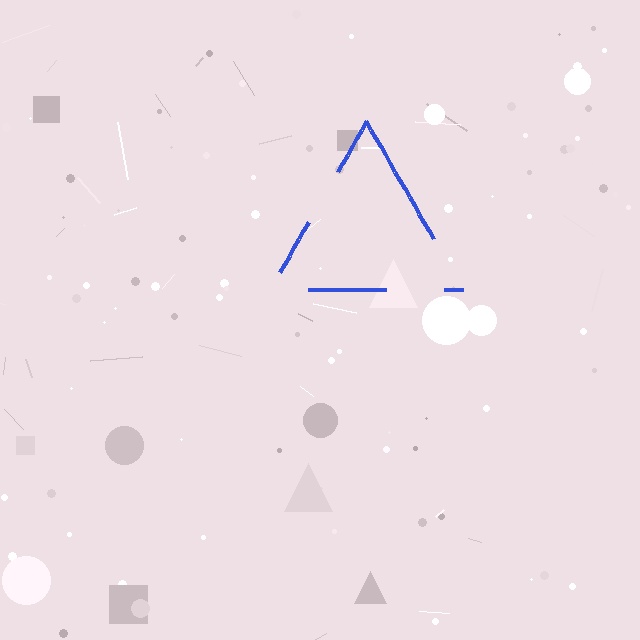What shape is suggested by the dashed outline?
The dashed outline suggests a triangle.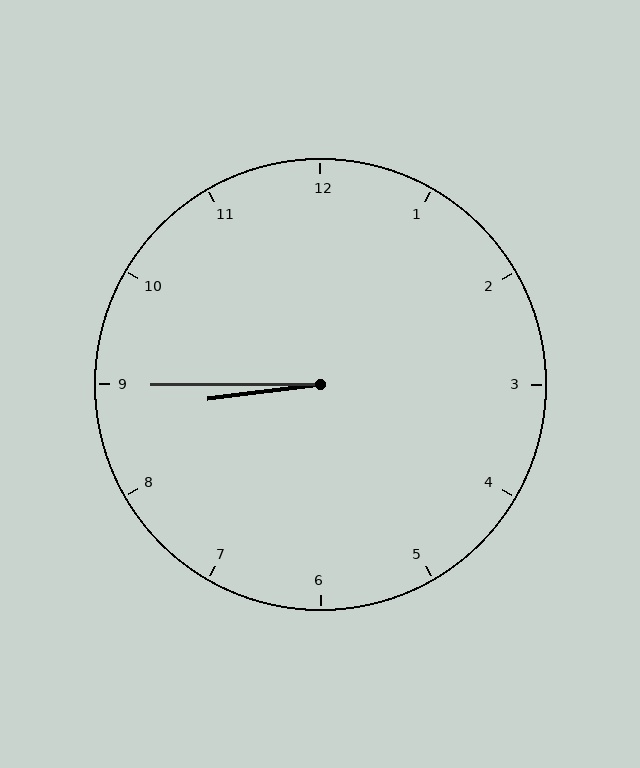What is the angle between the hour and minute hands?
Approximately 8 degrees.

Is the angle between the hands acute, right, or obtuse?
It is acute.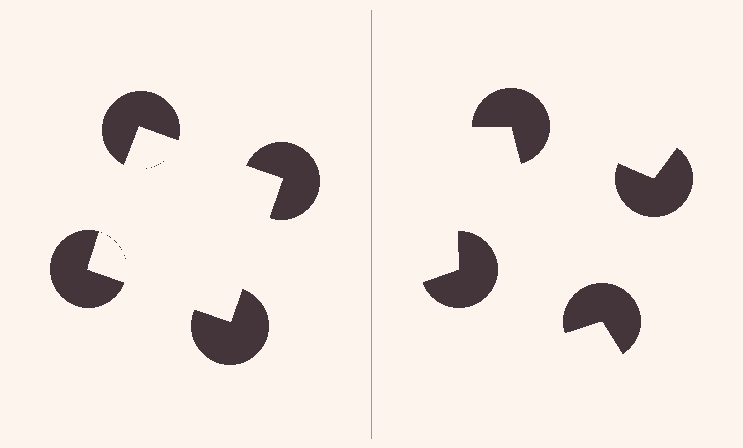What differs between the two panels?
The pac-man discs are positioned identically on both sides; only the wedge orientations differ. On the left they align to a square; on the right they are misaligned.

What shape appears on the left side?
An illusory square.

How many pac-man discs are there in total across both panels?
8 — 4 on each side.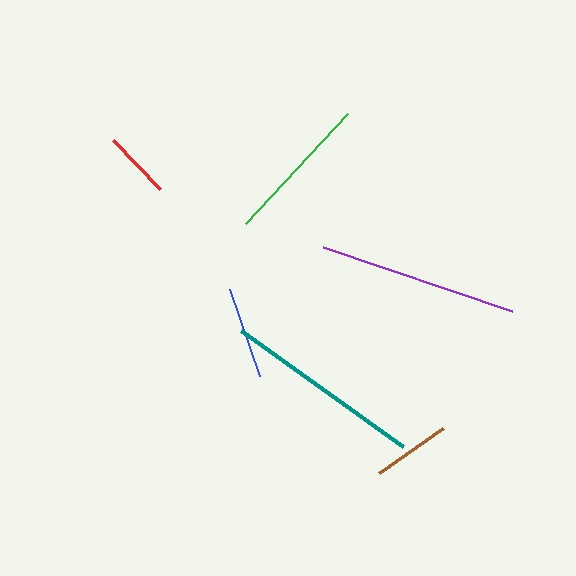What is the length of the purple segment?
The purple segment is approximately 199 pixels long.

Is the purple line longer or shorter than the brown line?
The purple line is longer than the brown line.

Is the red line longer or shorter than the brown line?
The brown line is longer than the red line.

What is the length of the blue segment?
The blue segment is approximately 92 pixels long.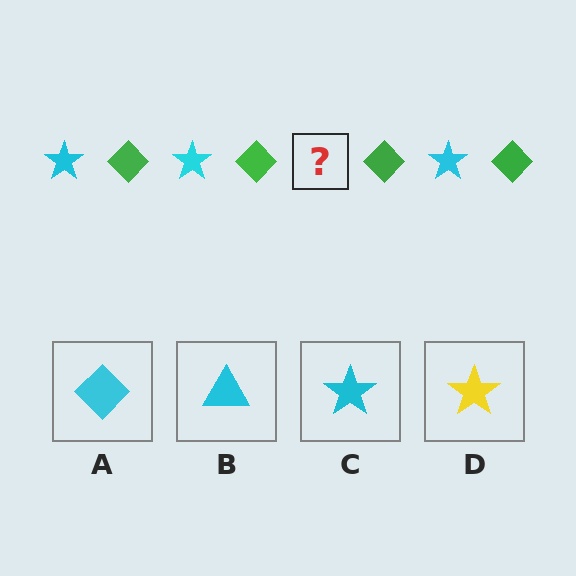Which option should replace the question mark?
Option C.